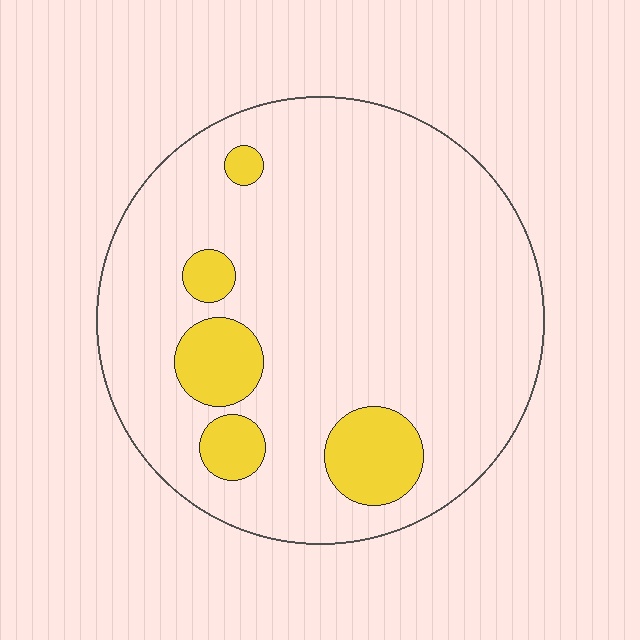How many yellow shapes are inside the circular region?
5.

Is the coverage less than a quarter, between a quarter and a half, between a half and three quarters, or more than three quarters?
Less than a quarter.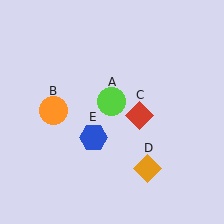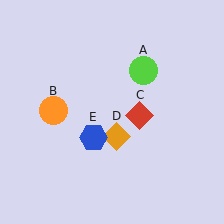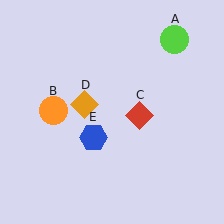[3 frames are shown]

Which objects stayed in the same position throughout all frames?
Orange circle (object B) and red diamond (object C) and blue hexagon (object E) remained stationary.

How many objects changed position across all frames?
2 objects changed position: lime circle (object A), orange diamond (object D).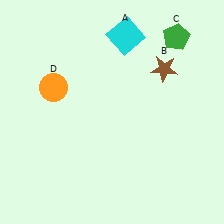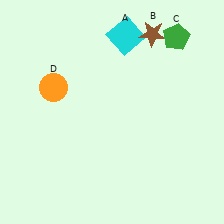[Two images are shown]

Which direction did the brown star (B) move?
The brown star (B) moved up.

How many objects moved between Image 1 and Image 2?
1 object moved between the two images.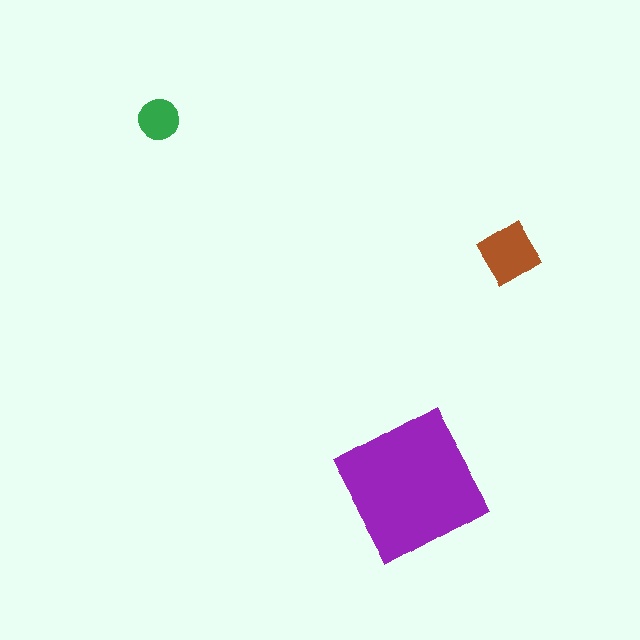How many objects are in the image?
There are 3 objects in the image.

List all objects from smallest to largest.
The green circle, the brown diamond, the purple square.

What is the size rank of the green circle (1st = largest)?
3rd.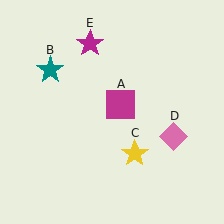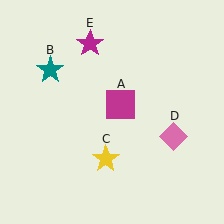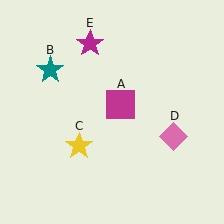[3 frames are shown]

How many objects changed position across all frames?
1 object changed position: yellow star (object C).